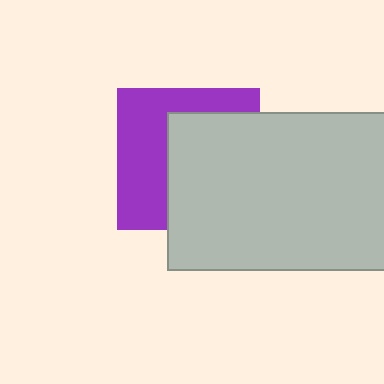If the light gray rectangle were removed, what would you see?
You would see the complete purple square.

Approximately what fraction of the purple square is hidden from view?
Roughly 54% of the purple square is hidden behind the light gray rectangle.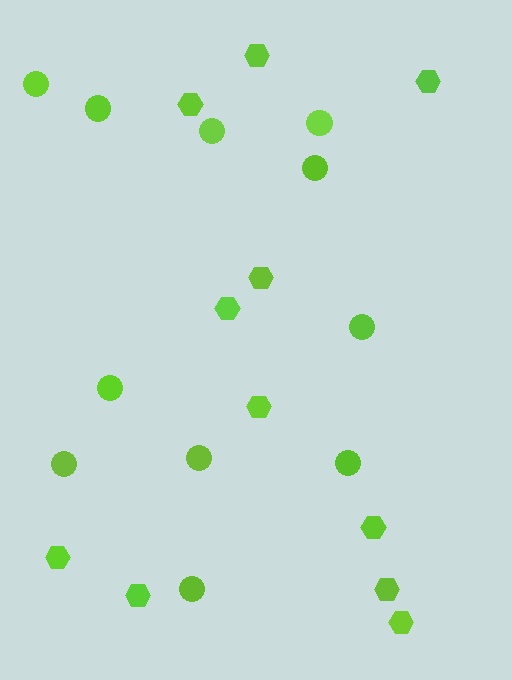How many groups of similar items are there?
There are 2 groups: one group of hexagons (11) and one group of circles (11).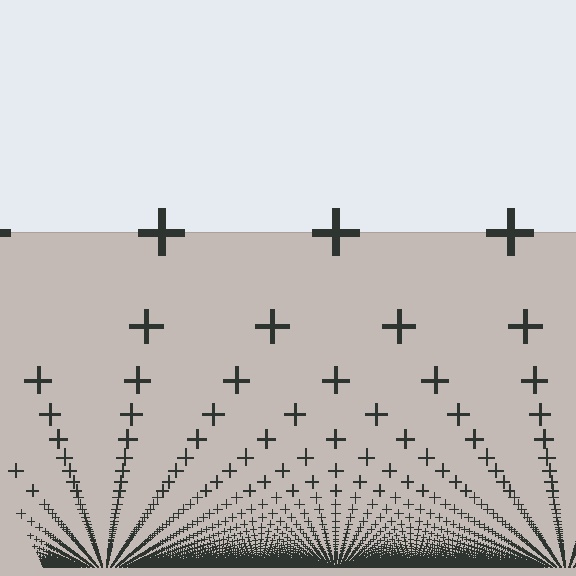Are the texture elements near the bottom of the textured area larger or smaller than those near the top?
Smaller. The gradient is inverted — elements near the bottom are smaller and denser.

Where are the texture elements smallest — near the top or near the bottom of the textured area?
Near the bottom.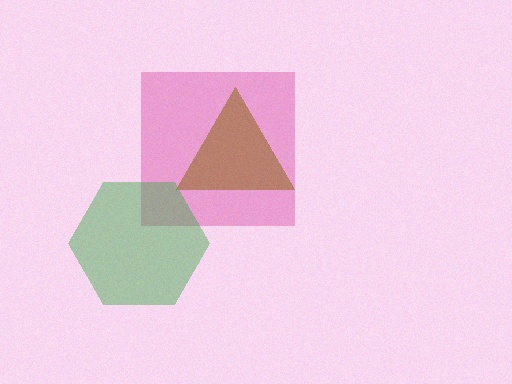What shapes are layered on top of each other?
The layered shapes are: a pink square, a brown triangle, a green hexagon.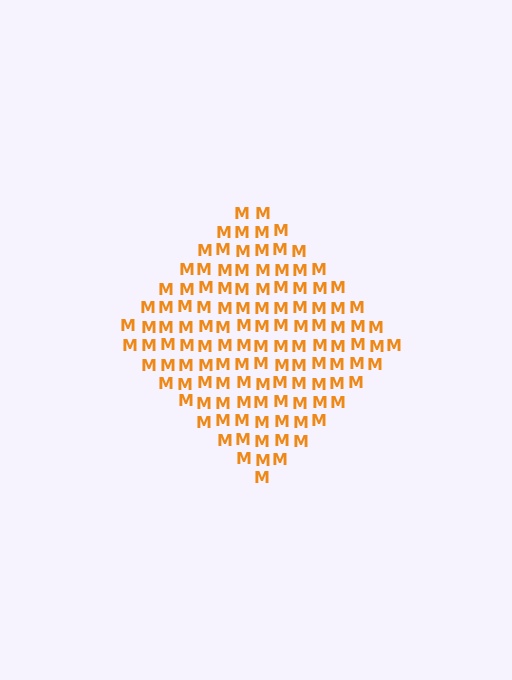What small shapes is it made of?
It is made of small letter M's.